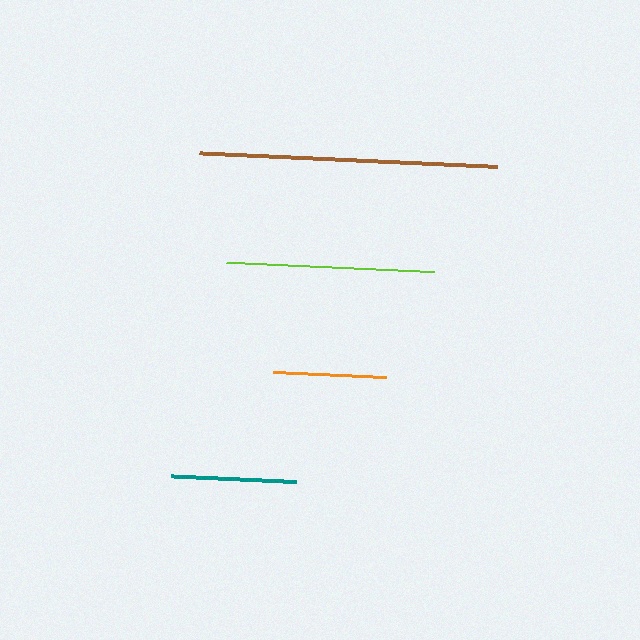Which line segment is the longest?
The brown line is the longest at approximately 298 pixels.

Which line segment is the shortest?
The orange line is the shortest at approximately 114 pixels.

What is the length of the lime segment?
The lime segment is approximately 208 pixels long.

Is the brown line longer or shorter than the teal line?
The brown line is longer than the teal line.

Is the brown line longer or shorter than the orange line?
The brown line is longer than the orange line.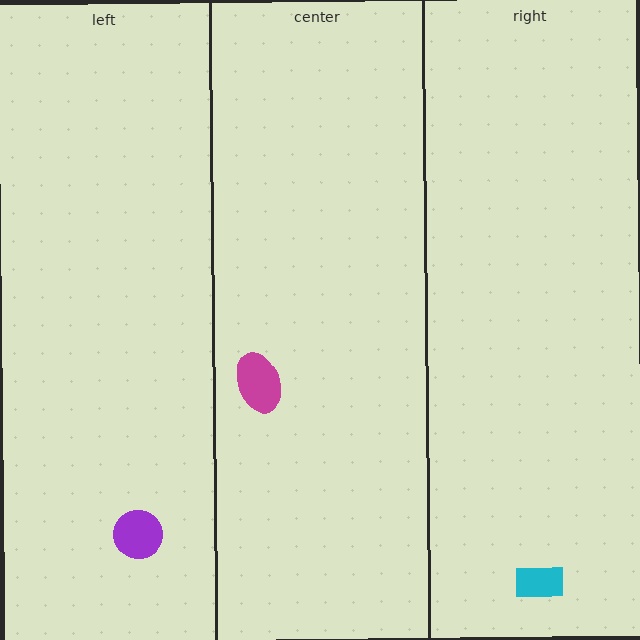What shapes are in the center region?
The magenta ellipse.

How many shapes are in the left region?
1.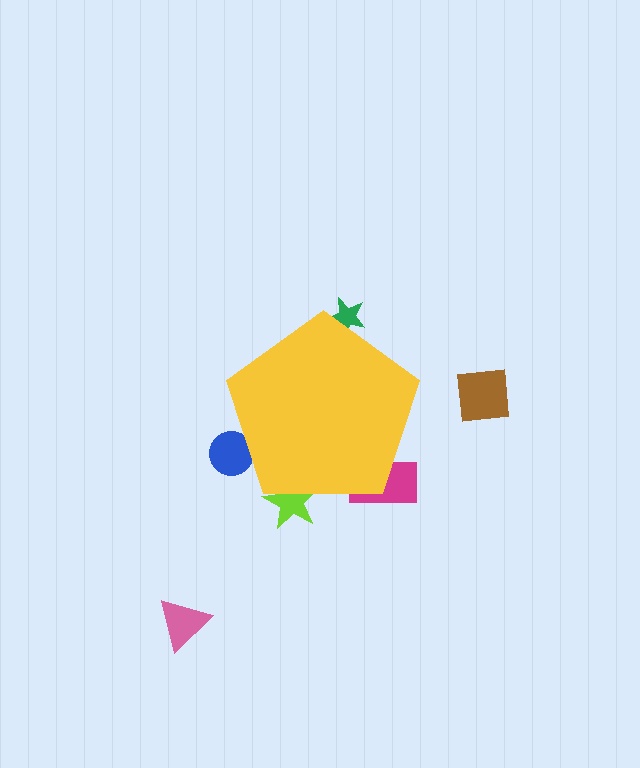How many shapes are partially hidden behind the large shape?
4 shapes are partially hidden.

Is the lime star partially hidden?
Yes, the lime star is partially hidden behind the yellow pentagon.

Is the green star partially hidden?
Yes, the green star is partially hidden behind the yellow pentagon.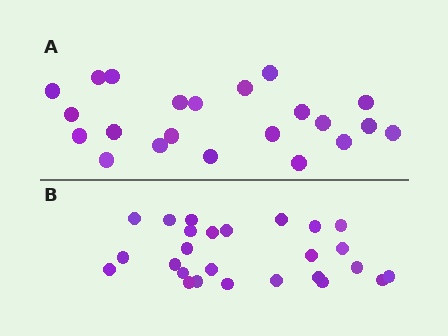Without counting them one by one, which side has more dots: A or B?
Region B (the bottom region) has more dots.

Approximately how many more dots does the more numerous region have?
Region B has about 4 more dots than region A.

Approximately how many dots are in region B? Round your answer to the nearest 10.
About 30 dots. (The exact count is 26, which rounds to 30.)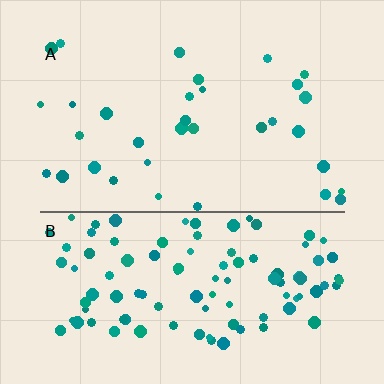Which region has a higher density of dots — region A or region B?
B (the bottom).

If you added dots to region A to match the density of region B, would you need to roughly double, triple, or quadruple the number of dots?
Approximately triple.